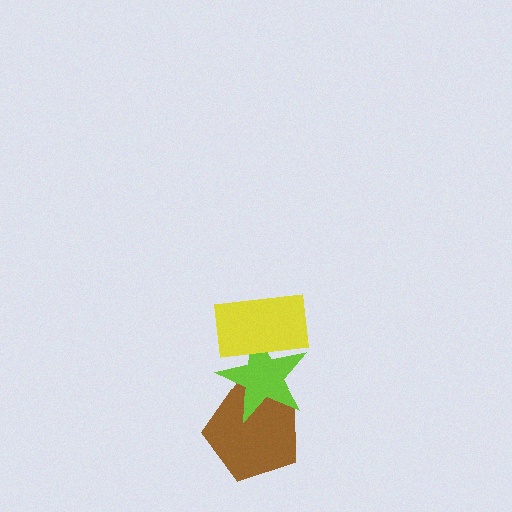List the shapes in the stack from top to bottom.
From top to bottom: the yellow rectangle, the lime star, the brown pentagon.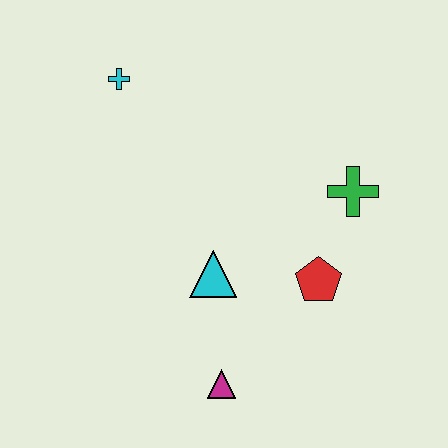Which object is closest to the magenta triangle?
The cyan triangle is closest to the magenta triangle.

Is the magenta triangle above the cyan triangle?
No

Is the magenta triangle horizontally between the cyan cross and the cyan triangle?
No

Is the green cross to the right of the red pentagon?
Yes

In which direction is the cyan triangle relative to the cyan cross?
The cyan triangle is below the cyan cross.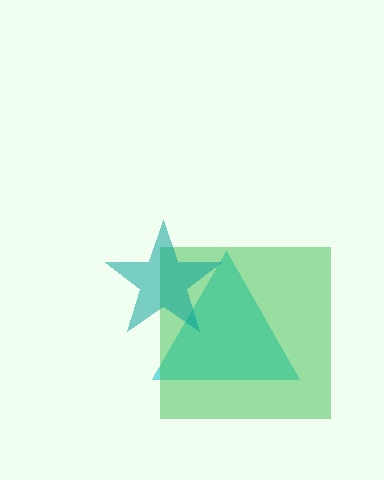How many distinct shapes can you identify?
There are 3 distinct shapes: a cyan triangle, a green square, a teal star.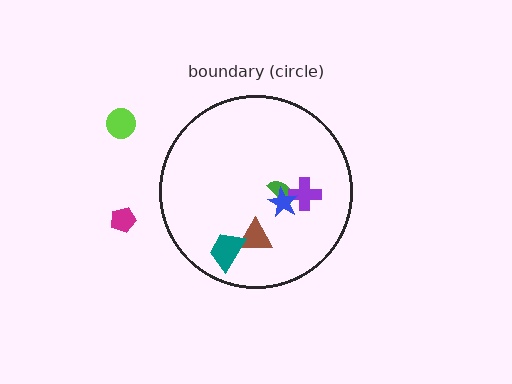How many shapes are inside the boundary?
5 inside, 2 outside.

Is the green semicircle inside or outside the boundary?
Inside.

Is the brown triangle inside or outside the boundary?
Inside.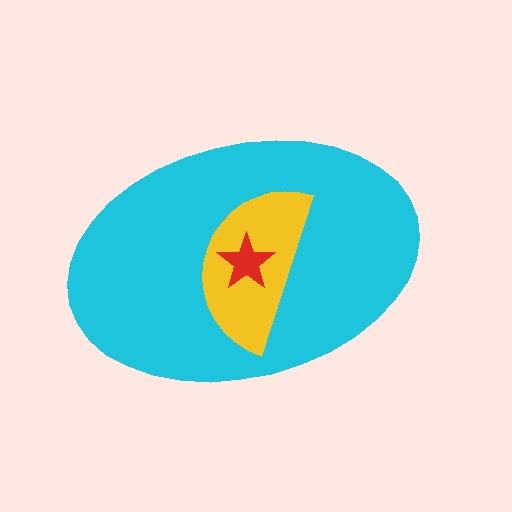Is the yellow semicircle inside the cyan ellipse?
Yes.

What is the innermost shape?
The red star.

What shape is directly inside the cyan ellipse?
The yellow semicircle.